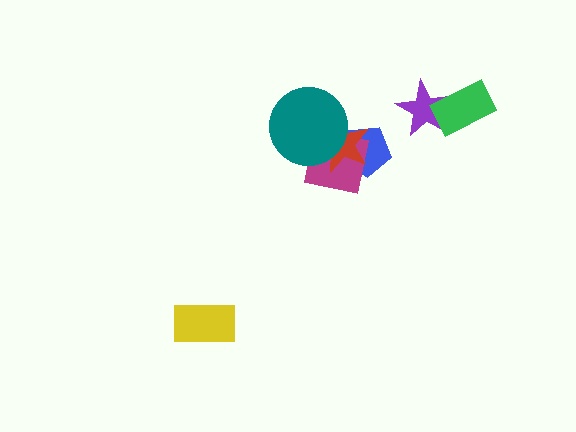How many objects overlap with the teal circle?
2 objects overlap with the teal circle.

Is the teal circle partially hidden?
No, no other shape covers it.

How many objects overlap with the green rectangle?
1 object overlaps with the green rectangle.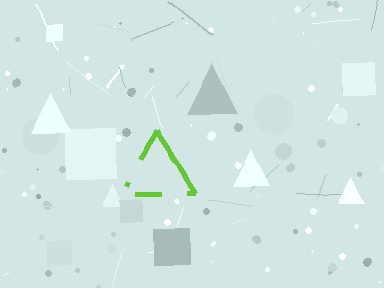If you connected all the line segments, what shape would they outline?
They would outline a triangle.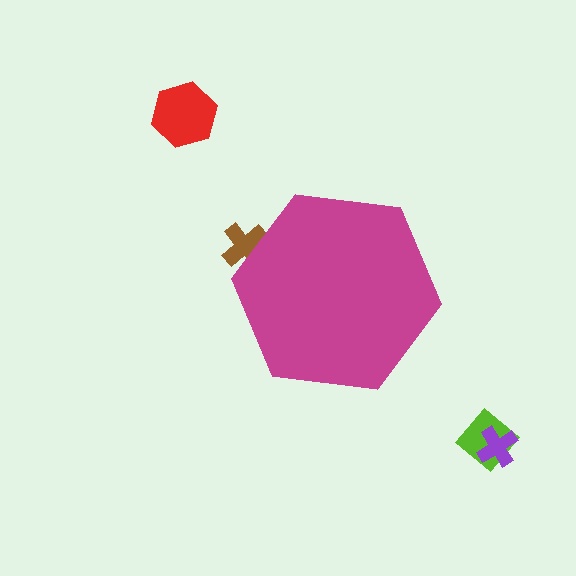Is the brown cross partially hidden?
Yes, the brown cross is partially hidden behind the magenta hexagon.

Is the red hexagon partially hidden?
No, the red hexagon is fully visible.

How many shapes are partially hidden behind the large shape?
1 shape is partially hidden.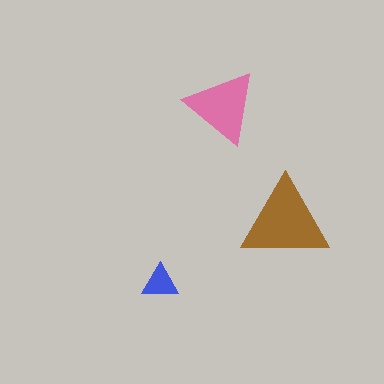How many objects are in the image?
There are 3 objects in the image.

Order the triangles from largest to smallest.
the brown one, the pink one, the blue one.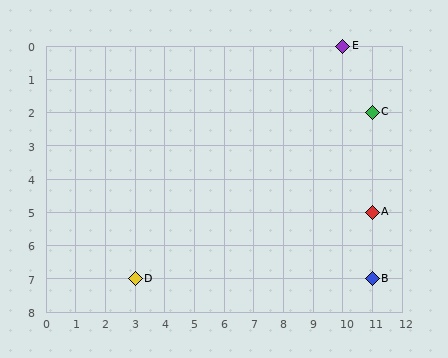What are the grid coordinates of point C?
Point C is at grid coordinates (11, 2).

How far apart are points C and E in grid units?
Points C and E are 1 column and 2 rows apart (about 2.2 grid units diagonally).